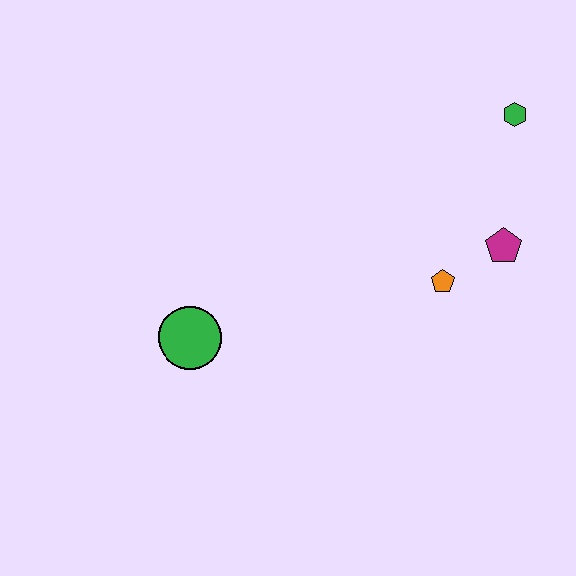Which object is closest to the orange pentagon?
The magenta pentagon is closest to the orange pentagon.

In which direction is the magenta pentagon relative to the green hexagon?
The magenta pentagon is below the green hexagon.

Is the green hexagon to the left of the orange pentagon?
No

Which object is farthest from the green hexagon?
The green circle is farthest from the green hexagon.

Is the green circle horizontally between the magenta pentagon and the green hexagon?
No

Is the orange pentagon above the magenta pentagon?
No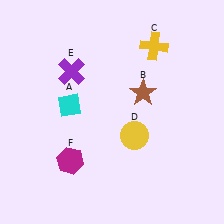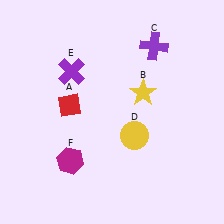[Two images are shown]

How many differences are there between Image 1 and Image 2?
There are 3 differences between the two images.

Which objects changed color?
A changed from cyan to red. B changed from brown to yellow. C changed from yellow to purple.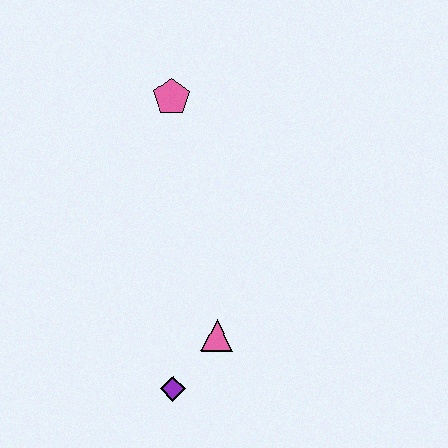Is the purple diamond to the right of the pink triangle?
No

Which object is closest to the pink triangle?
The purple diamond is closest to the pink triangle.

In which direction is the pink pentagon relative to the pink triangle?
The pink pentagon is above the pink triangle.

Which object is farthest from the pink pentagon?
The purple diamond is farthest from the pink pentagon.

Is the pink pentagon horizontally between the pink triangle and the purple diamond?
No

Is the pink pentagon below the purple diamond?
No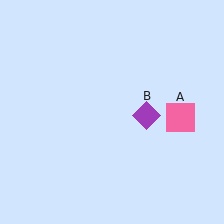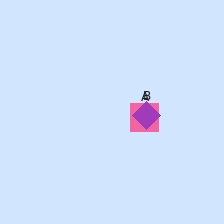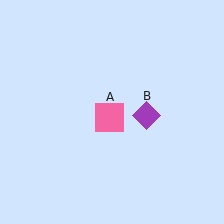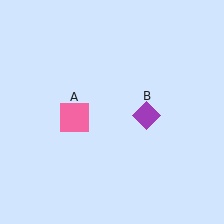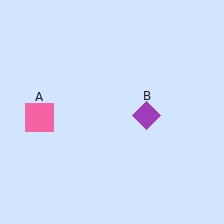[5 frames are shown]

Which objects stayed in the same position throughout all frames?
Purple diamond (object B) remained stationary.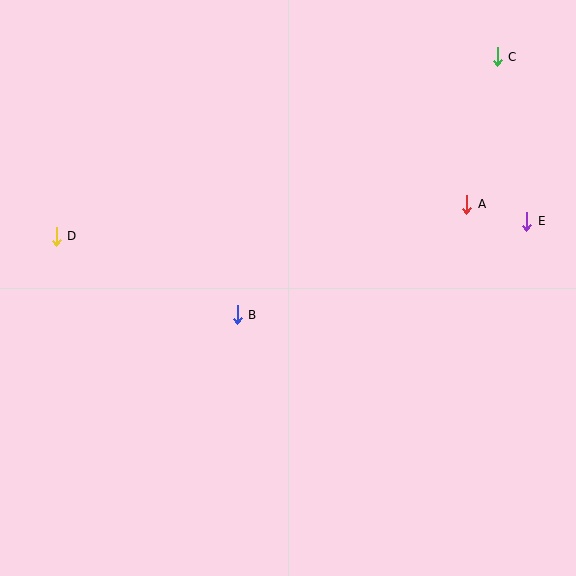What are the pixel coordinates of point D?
Point D is at (56, 236).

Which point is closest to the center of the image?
Point B at (237, 315) is closest to the center.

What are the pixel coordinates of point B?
Point B is at (237, 315).